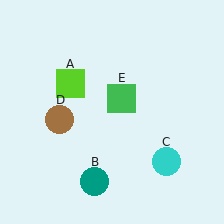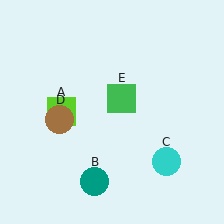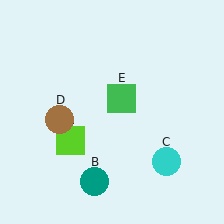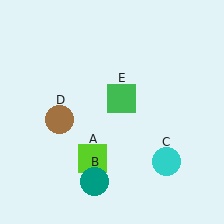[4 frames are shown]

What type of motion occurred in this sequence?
The lime square (object A) rotated counterclockwise around the center of the scene.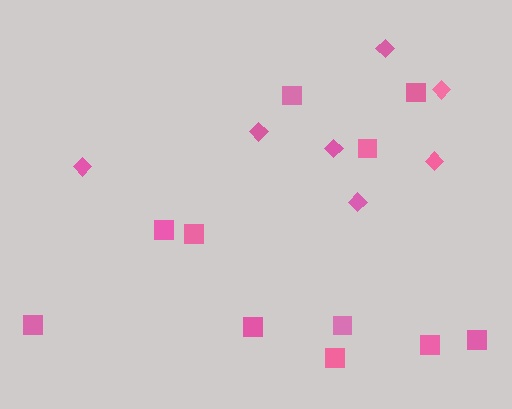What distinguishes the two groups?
There are 2 groups: one group of squares (11) and one group of diamonds (7).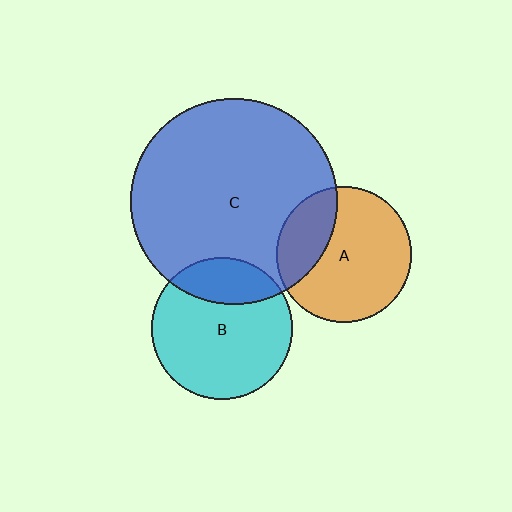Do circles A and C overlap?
Yes.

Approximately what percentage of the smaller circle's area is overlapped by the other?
Approximately 25%.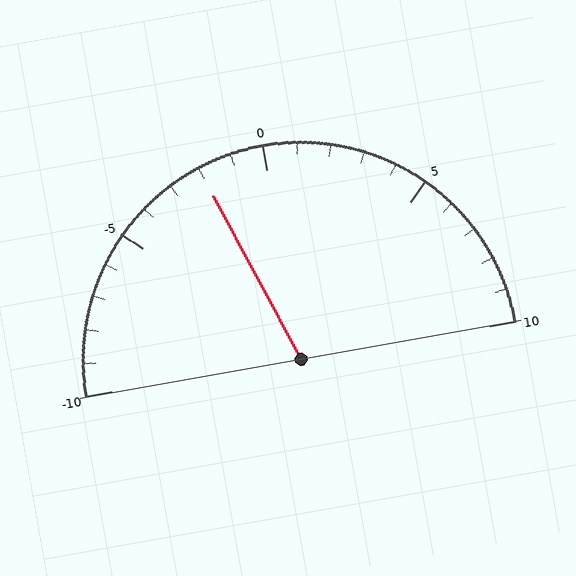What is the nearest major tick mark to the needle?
The nearest major tick mark is 0.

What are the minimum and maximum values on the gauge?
The gauge ranges from -10 to 10.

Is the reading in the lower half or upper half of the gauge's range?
The reading is in the lower half of the range (-10 to 10).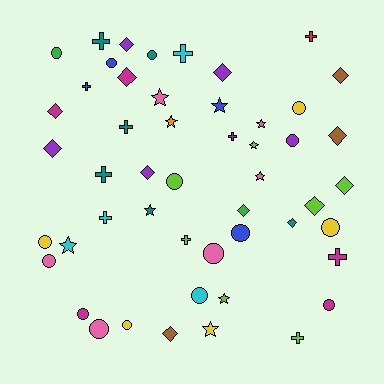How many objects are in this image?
There are 50 objects.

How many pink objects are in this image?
There are 6 pink objects.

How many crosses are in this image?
There are 11 crosses.